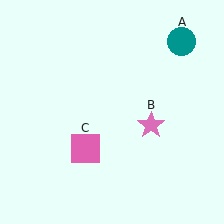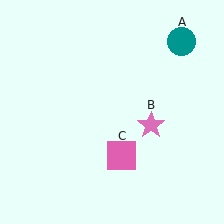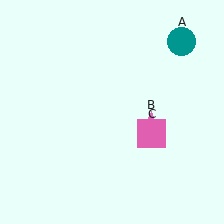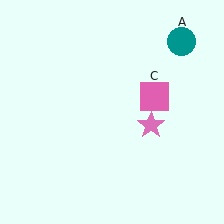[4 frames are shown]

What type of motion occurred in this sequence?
The pink square (object C) rotated counterclockwise around the center of the scene.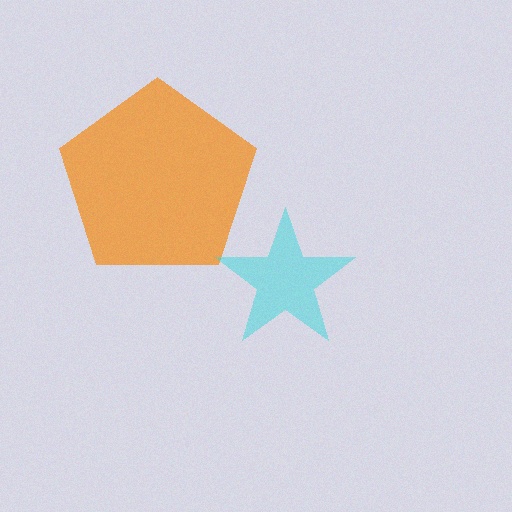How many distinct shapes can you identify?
There are 2 distinct shapes: an orange pentagon, a cyan star.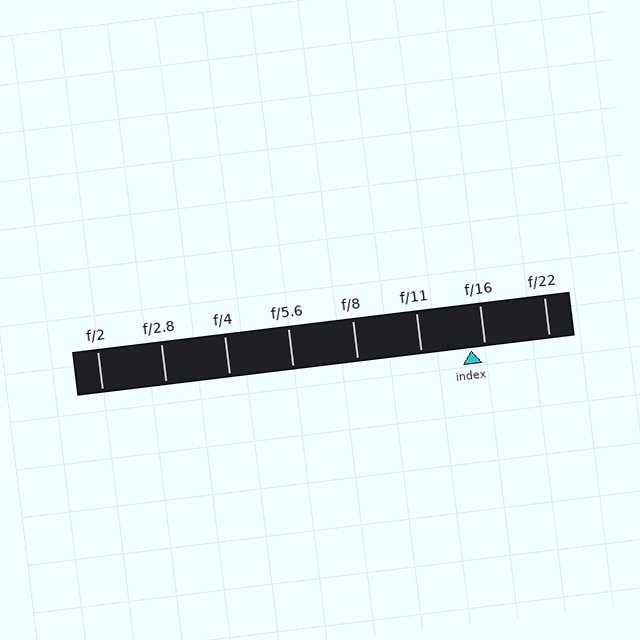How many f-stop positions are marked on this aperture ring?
There are 8 f-stop positions marked.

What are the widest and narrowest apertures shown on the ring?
The widest aperture shown is f/2 and the narrowest is f/22.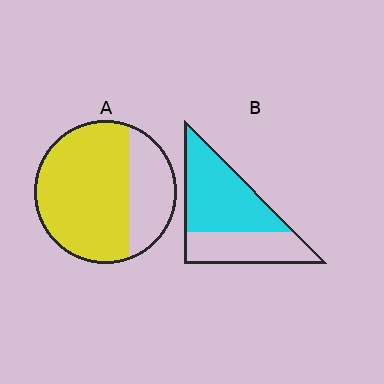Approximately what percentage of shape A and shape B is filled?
A is approximately 70% and B is approximately 60%.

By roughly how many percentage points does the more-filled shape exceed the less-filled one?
By roughly 10 percentage points (A over B).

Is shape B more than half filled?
Yes.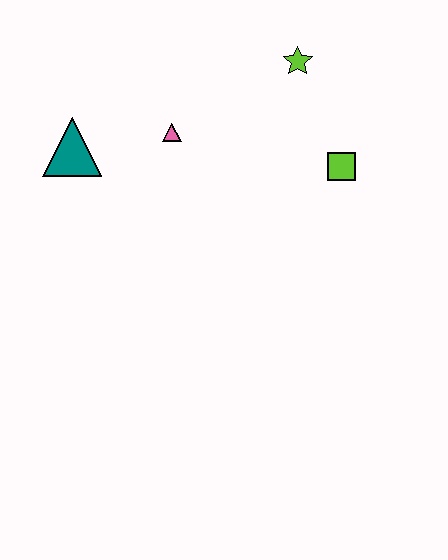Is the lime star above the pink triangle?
Yes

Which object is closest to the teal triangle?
The pink triangle is closest to the teal triangle.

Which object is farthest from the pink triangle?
The lime square is farthest from the pink triangle.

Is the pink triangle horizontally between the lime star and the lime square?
No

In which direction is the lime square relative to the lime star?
The lime square is below the lime star.